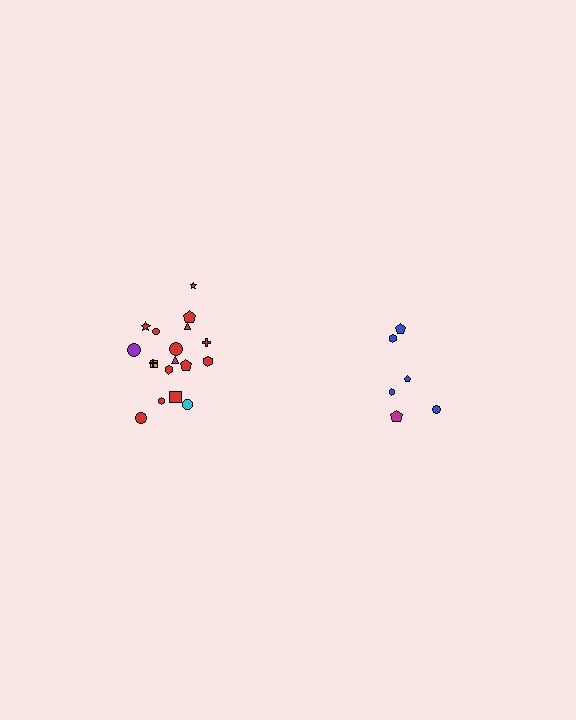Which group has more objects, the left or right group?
The left group.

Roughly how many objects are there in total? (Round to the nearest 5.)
Roughly 25 objects in total.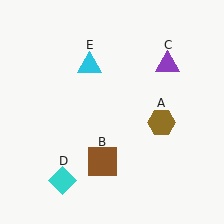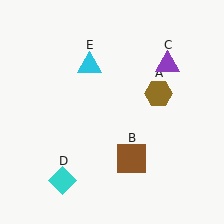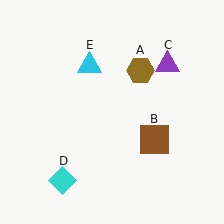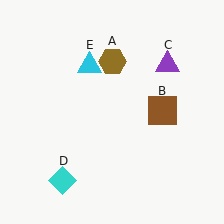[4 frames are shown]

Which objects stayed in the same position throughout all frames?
Purple triangle (object C) and cyan diamond (object D) and cyan triangle (object E) remained stationary.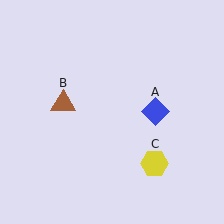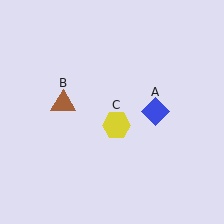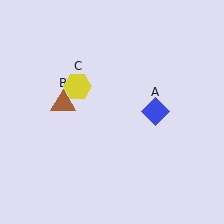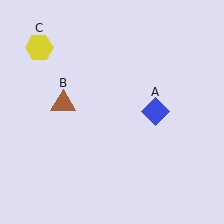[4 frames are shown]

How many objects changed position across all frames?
1 object changed position: yellow hexagon (object C).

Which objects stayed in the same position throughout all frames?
Blue diamond (object A) and brown triangle (object B) remained stationary.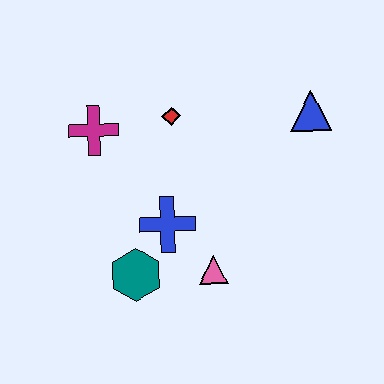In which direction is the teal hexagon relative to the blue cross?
The teal hexagon is below the blue cross.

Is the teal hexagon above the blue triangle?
No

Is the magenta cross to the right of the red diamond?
No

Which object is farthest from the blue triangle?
The teal hexagon is farthest from the blue triangle.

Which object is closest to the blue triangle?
The red diamond is closest to the blue triangle.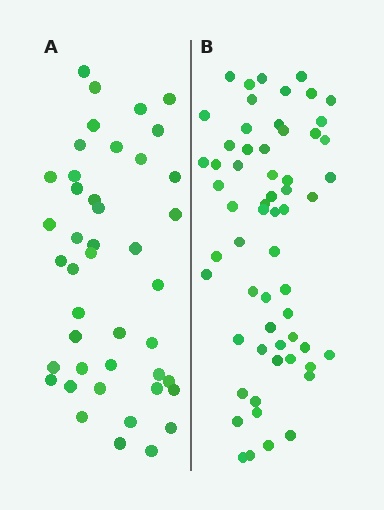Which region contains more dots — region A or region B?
Region B (the right region) has more dots.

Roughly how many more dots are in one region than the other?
Region B has approximately 15 more dots than region A.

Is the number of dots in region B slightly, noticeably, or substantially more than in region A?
Region B has noticeably more, but not dramatically so. The ratio is roughly 1.4 to 1.